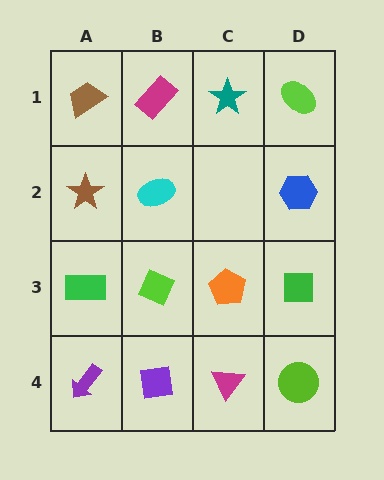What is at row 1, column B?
A magenta rectangle.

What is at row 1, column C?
A teal star.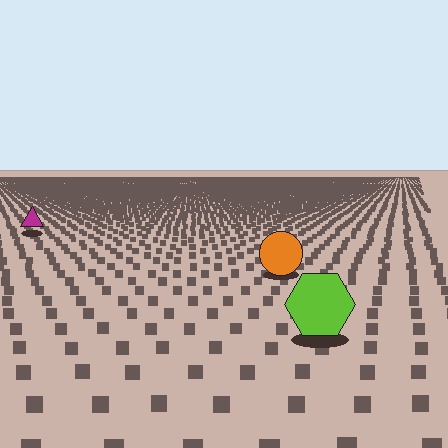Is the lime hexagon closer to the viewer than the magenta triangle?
Yes. The lime hexagon is closer — you can tell from the texture gradient: the ground texture is coarser near it.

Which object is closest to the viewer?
The lime hexagon is closest. The texture marks near it are larger and more spread out.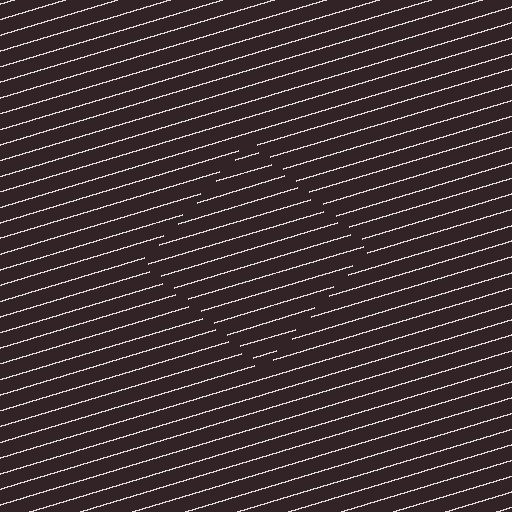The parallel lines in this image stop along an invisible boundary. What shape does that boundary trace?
An illusory square. The interior of the shape contains the same grating, shifted by half a period — the contour is defined by the phase discontinuity where line-ends from the inner and outer gratings abut.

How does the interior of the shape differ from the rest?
The interior of the shape contains the same grating, shifted by half a period — the contour is defined by the phase discontinuity where line-ends from the inner and outer gratings abut.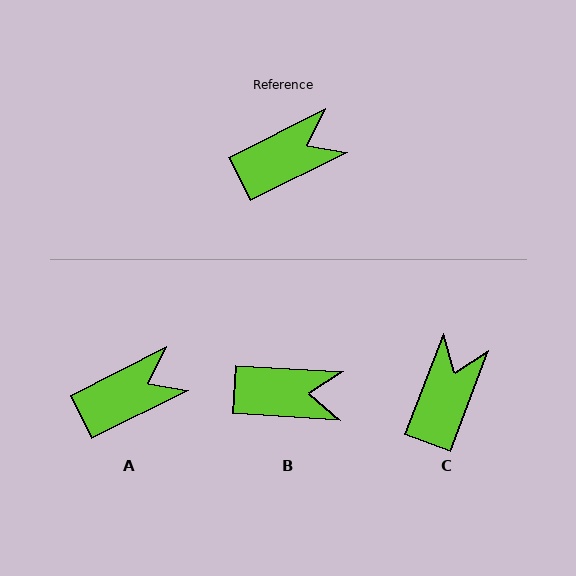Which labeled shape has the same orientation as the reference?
A.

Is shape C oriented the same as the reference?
No, it is off by about 43 degrees.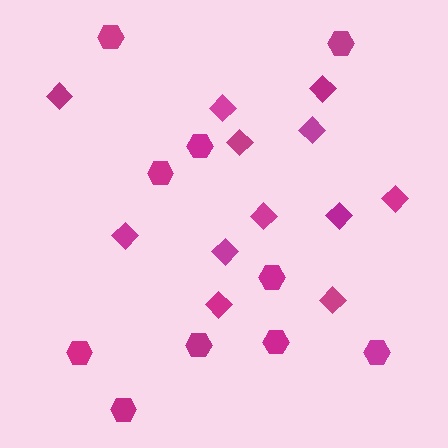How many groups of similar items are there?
There are 2 groups: one group of hexagons (10) and one group of diamonds (12).